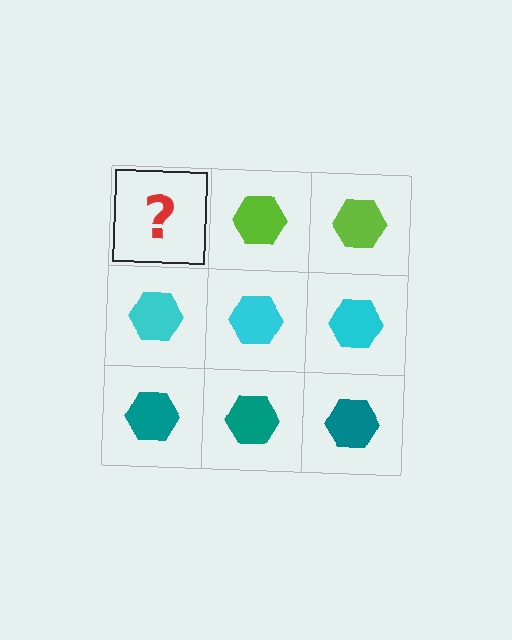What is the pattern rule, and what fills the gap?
The rule is that each row has a consistent color. The gap should be filled with a lime hexagon.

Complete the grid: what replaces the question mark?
The question mark should be replaced with a lime hexagon.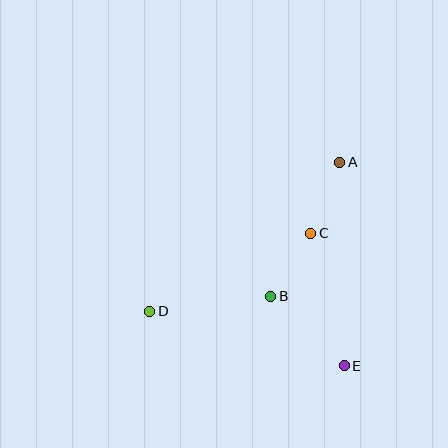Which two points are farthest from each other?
Points A and D are farthest from each other.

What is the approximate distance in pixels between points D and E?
The distance between D and E is approximately 202 pixels.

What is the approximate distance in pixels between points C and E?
The distance between C and E is approximately 137 pixels.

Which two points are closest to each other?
Points B and C are closest to each other.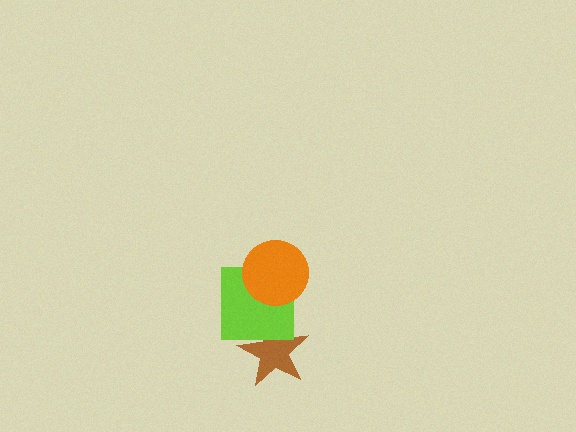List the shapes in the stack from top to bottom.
From top to bottom: the orange circle, the lime square, the brown star.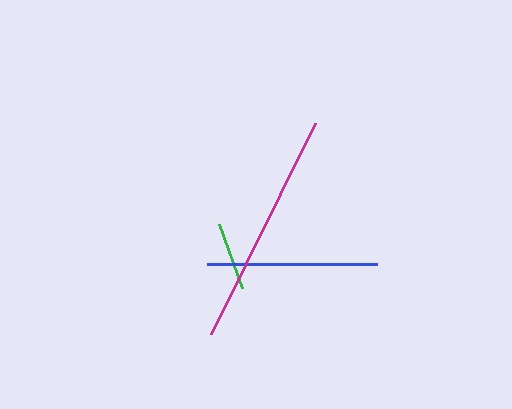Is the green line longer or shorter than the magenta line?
The magenta line is longer than the green line.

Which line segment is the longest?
The magenta line is the longest at approximately 235 pixels.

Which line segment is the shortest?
The green line is the shortest at approximately 68 pixels.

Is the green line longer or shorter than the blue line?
The blue line is longer than the green line.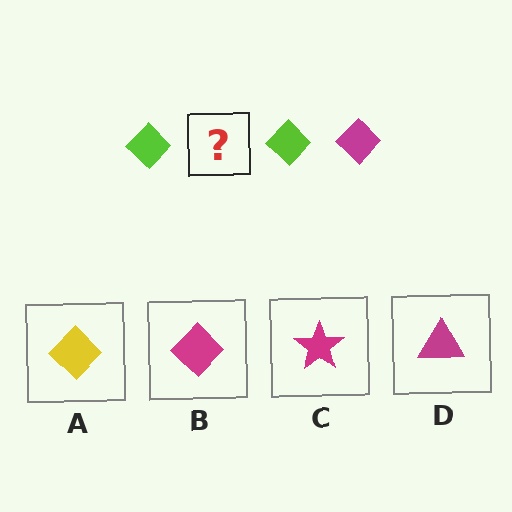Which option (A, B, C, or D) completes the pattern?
B.